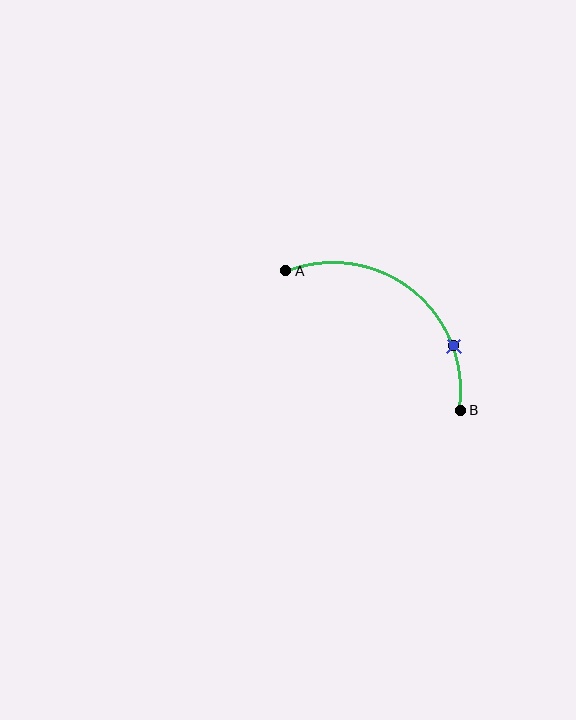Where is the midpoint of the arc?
The arc midpoint is the point on the curve farthest from the straight line joining A and B. It sits above and to the right of that line.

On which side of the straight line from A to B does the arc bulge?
The arc bulges above and to the right of the straight line connecting A and B.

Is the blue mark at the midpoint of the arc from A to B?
No. The blue mark lies on the arc but is closer to endpoint B. The arc midpoint would be at the point on the curve equidistant along the arc from both A and B.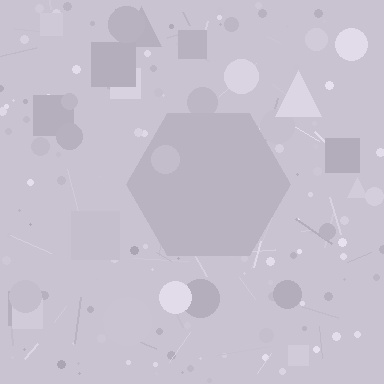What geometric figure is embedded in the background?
A hexagon is embedded in the background.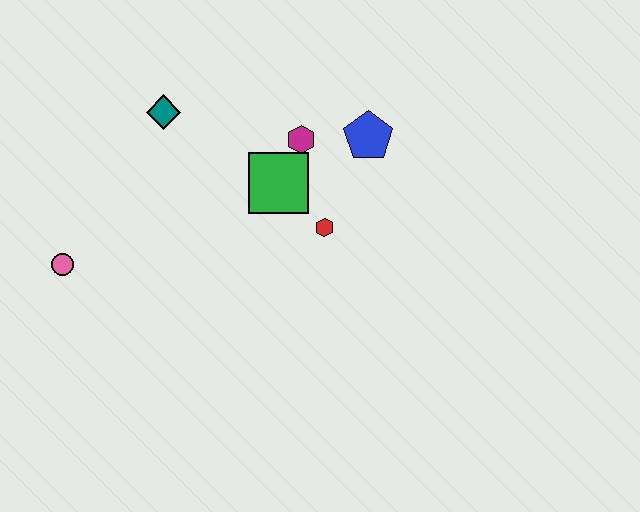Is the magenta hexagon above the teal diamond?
No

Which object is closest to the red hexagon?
The green square is closest to the red hexagon.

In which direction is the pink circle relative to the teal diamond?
The pink circle is below the teal diamond.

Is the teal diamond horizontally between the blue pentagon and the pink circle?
Yes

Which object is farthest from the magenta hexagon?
The pink circle is farthest from the magenta hexagon.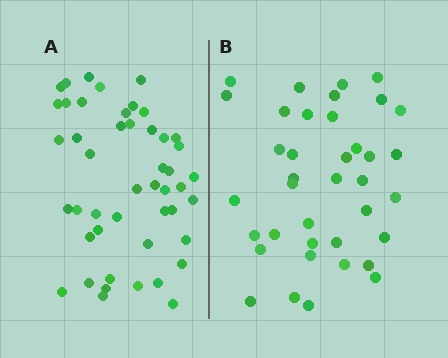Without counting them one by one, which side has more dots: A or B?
Region A (the left region) has more dots.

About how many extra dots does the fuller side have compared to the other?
Region A has roughly 8 or so more dots than region B.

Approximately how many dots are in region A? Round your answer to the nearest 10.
About 50 dots. (The exact count is 47, which rounds to 50.)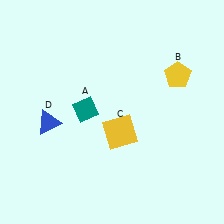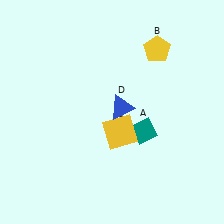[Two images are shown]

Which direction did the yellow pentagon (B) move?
The yellow pentagon (B) moved up.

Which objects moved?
The objects that moved are: the teal diamond (A), the yellow pentagon (B), the blue triangle (D).